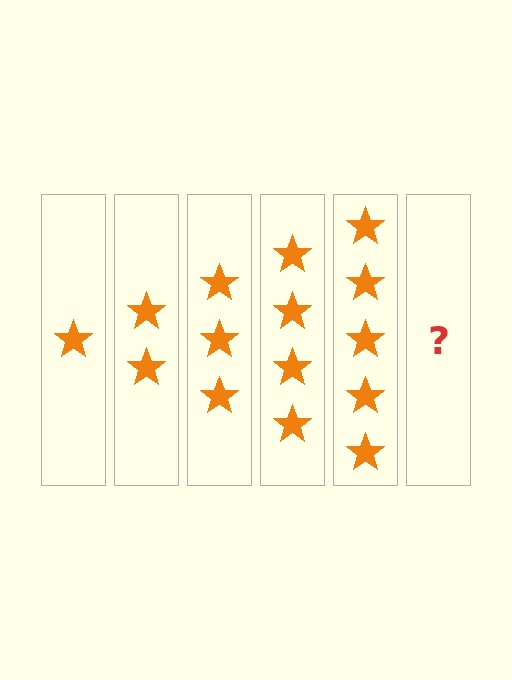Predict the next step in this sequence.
The next step is 6 stars.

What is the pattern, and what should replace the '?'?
The pattern is that each step adds one more star. The '?' should be 6 stars.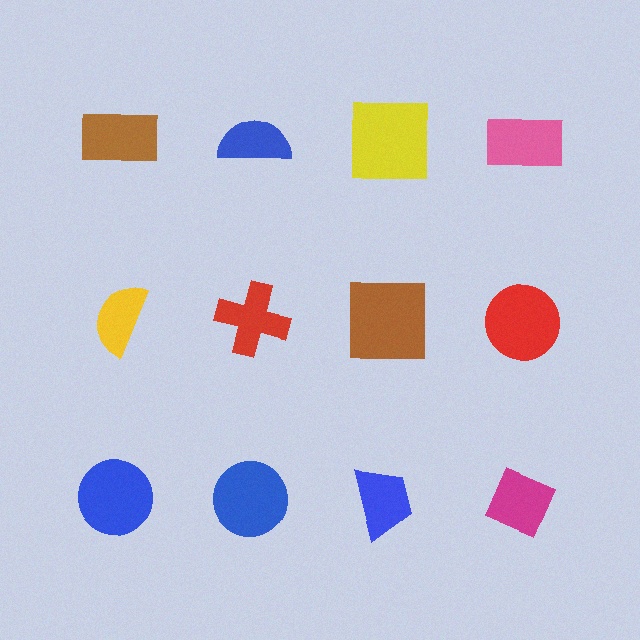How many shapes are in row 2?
4 shapes.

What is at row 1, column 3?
A yellow square.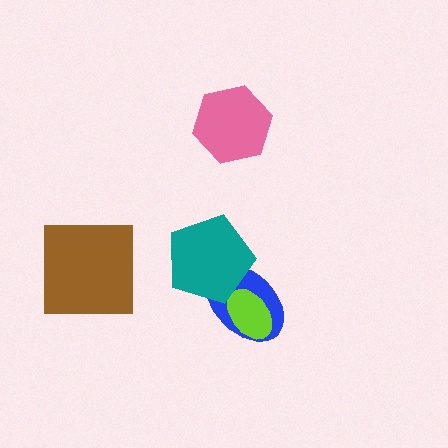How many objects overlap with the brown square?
0 objects overlap with the brown square.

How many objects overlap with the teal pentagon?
1 object overlaps with the teal pentagon.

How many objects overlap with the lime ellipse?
1 object overlaps with the lime ellipse.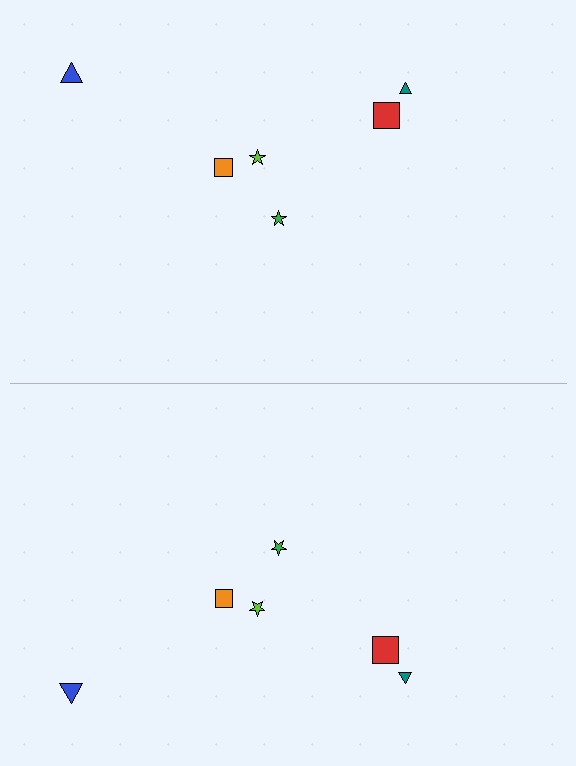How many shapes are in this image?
There are 12 shapes in this image.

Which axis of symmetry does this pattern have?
The pattern has a horizontal axis of symmetry running through the center of the image.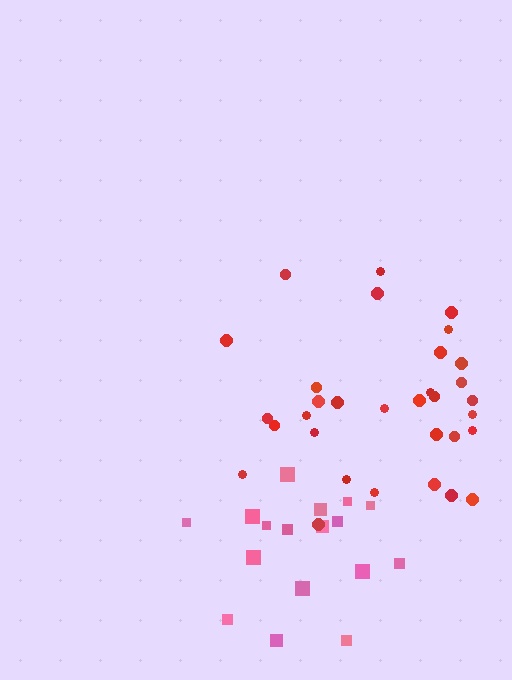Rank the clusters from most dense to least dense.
red, pink.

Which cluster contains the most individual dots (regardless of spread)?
Red (32).